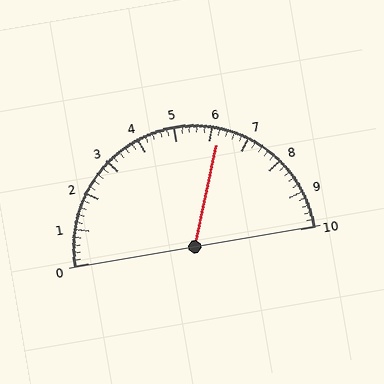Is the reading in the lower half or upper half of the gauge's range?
The reading is in the upper half of the range (0 to 10).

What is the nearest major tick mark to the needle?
The nearest major tick mark is 6.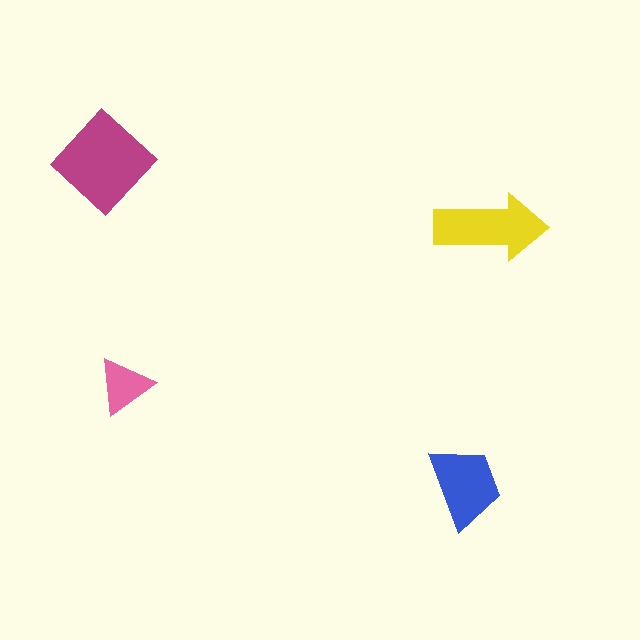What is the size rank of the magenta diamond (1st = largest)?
1st.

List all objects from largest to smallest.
The magenta diamond, the yellow arrow, the blue trapezoid, the pink triangle.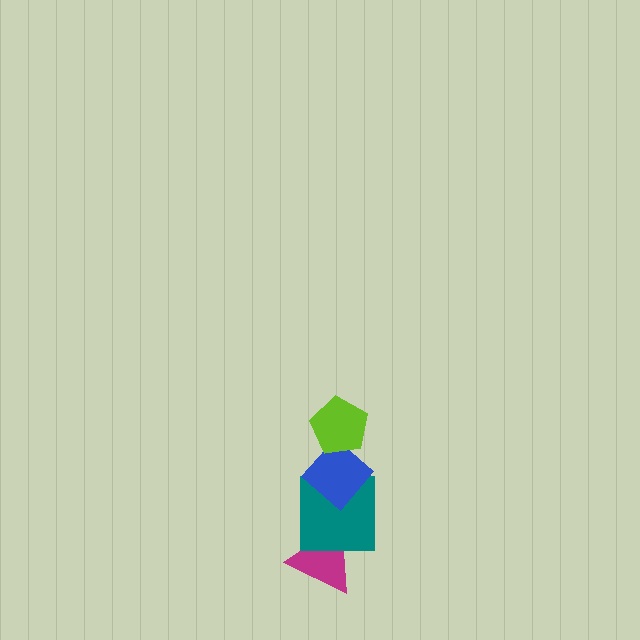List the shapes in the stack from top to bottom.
From top to bottom: the lime pentagon, the blue diamond, the teal square, the magenta triangle.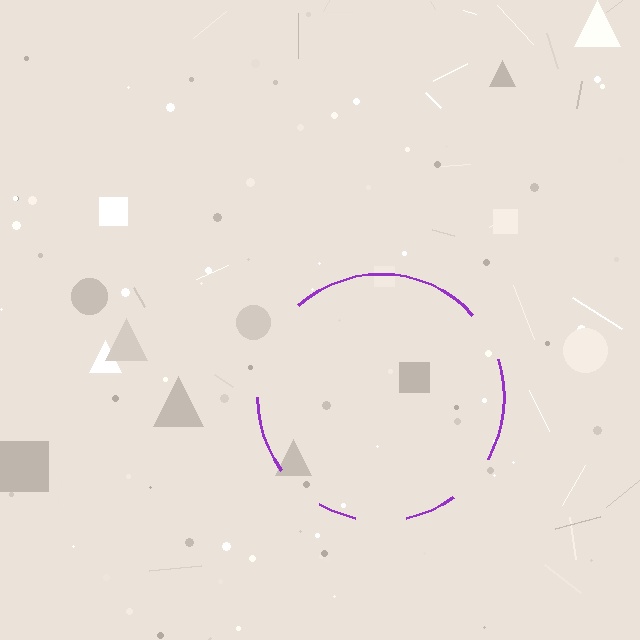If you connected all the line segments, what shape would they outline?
They would outline a circle.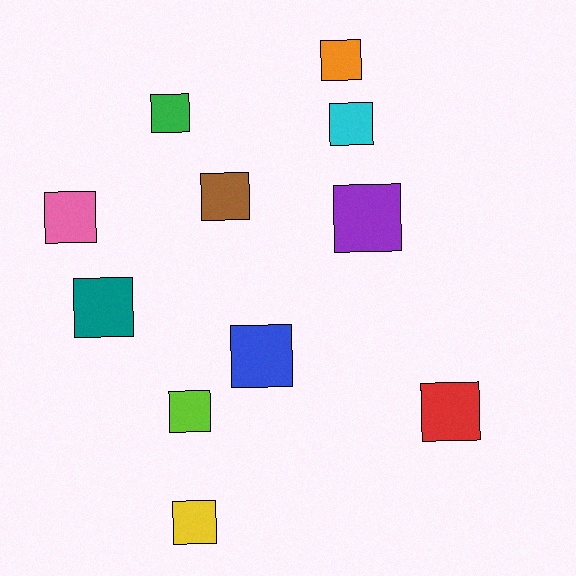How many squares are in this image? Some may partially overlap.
There are 11 squares.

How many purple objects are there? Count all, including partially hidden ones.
There is 1 purple object.